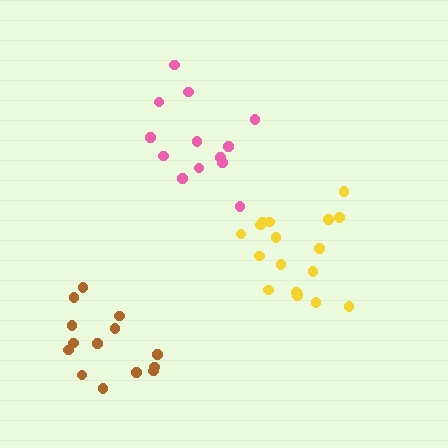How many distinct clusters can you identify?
There are 3 distinct clusters.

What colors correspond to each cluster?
The clusters are colored: yellow, pink, brown.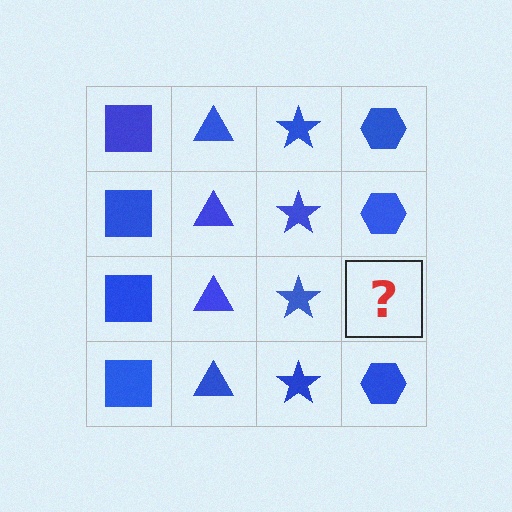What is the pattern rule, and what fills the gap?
The rule is that each column has a consistent shape. The gap should be filled with a blue hexagon.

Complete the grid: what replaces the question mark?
The question mark should be replaced with a blue hexagon.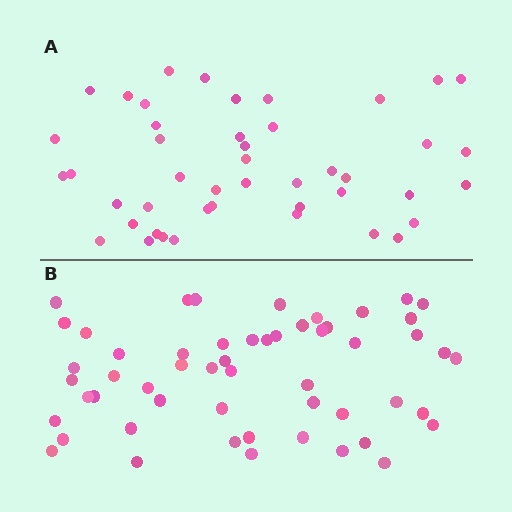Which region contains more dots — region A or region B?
Region B (the bottom region) has more dots.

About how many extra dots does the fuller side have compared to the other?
Region B has roughly 8 or so more dots than region A.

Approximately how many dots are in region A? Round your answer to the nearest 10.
About 40 dots. (The exact count is 45, which rounds to 40.)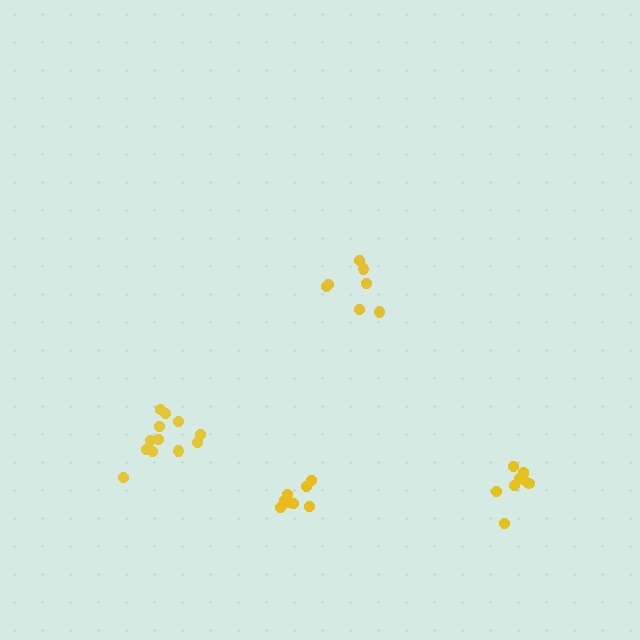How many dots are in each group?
Group 1: 7 dots, Group 2: 8 dots, Group 3: 12 dots, Group 4: 9 dots (36 total).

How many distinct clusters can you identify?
There are 4 distinct clusters.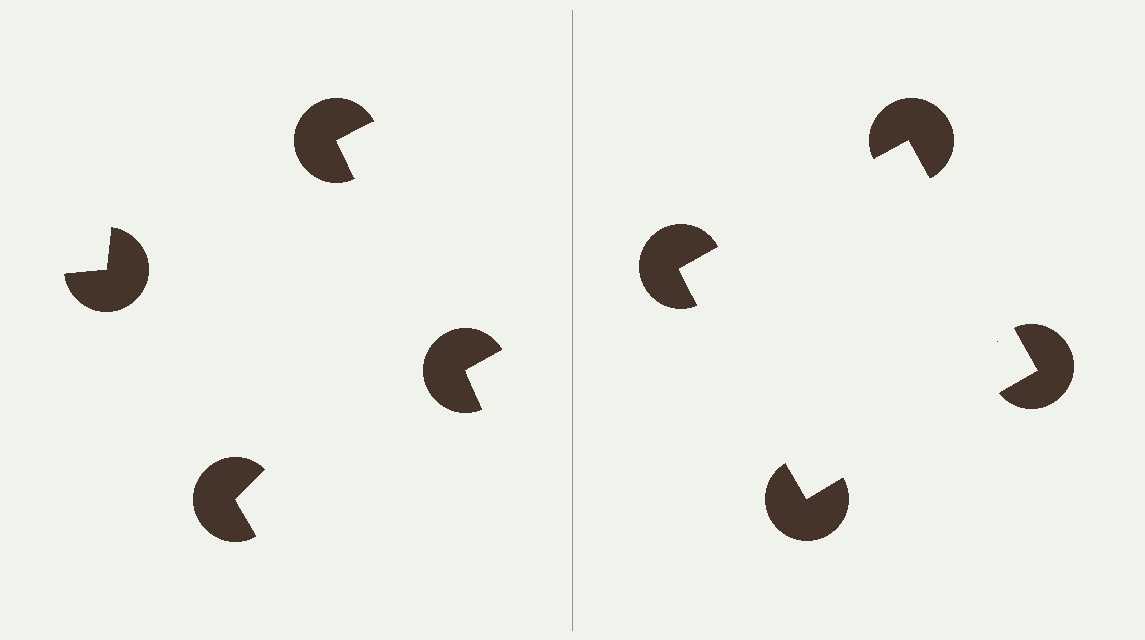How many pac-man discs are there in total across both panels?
8 — 4 on each side.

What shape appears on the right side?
An illusory square.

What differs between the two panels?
The pac-man discs are positioned identically on both sides; only the wedge orientations differ. On the right they align to a square; on the left they are misaligned.